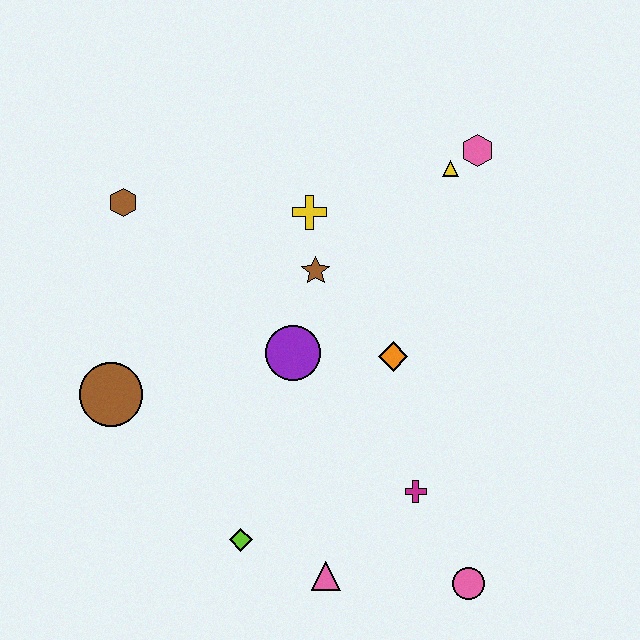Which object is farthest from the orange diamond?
The brown hexagon is farthest from the orange diamond.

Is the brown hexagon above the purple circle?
Yes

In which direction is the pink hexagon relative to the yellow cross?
The pink hexagon is to the right of the yellow cross.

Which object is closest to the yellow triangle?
The pink hexagon is closest to the yellow triangle.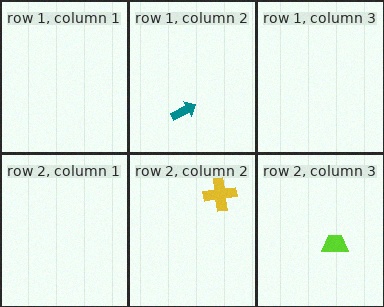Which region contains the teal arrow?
The row 1, column 2 region.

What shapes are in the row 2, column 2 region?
The yellow cross.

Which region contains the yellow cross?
The row 2, column 2 region.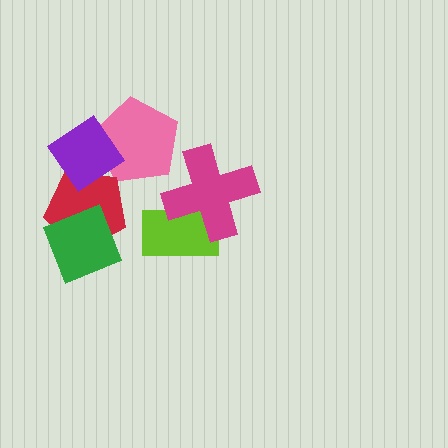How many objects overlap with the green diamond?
1 object overlaps with the green diamond.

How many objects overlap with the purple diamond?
2 objects overlap with the purple diamond.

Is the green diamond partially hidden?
No, no other shape covers it.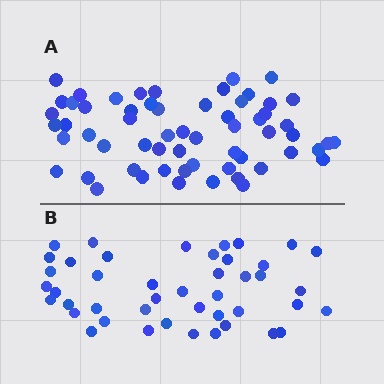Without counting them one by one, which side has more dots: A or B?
Region A (the top region) has more dots.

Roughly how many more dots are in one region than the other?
Region A has approximately 15 more dots than region B.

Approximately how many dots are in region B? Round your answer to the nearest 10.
About 40 dots. (The exact count is 44, which rounds to 40.)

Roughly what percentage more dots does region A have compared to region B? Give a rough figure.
About 35% more.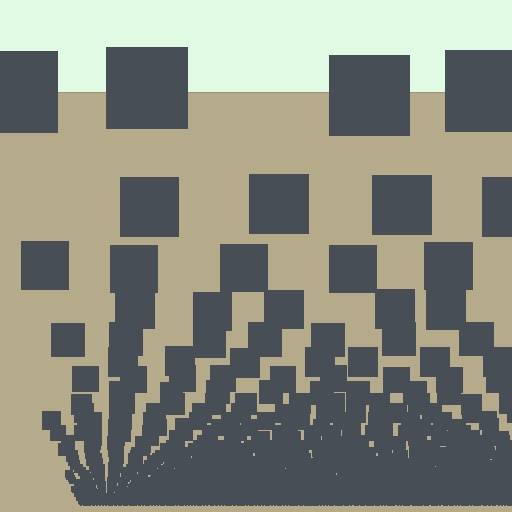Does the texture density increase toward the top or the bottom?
Density increases toward the bottom.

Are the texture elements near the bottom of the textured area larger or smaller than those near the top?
Smaller. The gradient is inverted — elements near the bottom are smaller and denser.